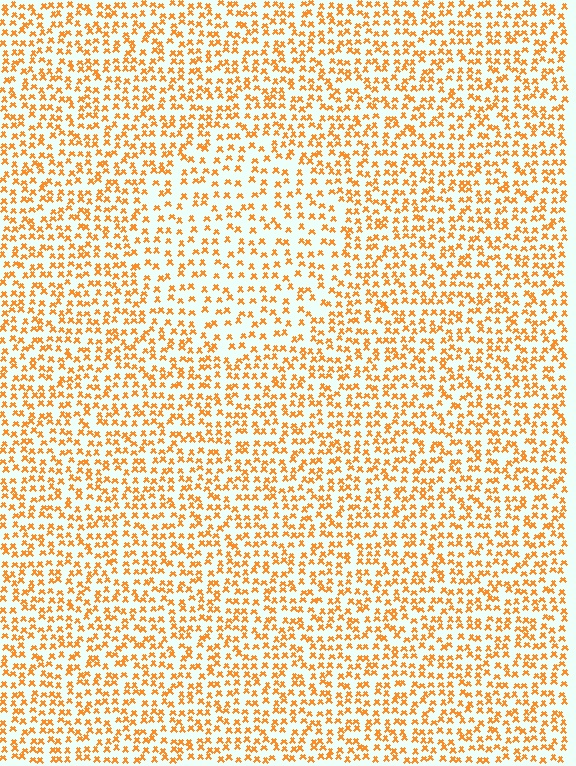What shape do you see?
I see a circle.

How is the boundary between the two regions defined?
The boundary is defined by a change in element density (approximately 1.6x ratio). All elements are the same color, size, and shape.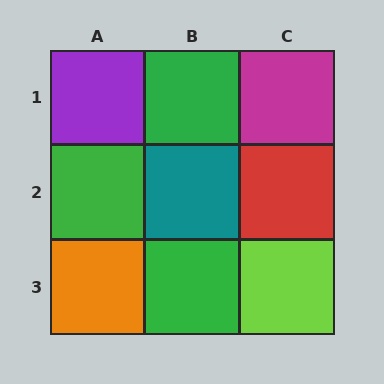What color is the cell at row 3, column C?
Lime.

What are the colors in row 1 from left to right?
Purple, green, magenta.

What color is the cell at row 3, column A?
Orange.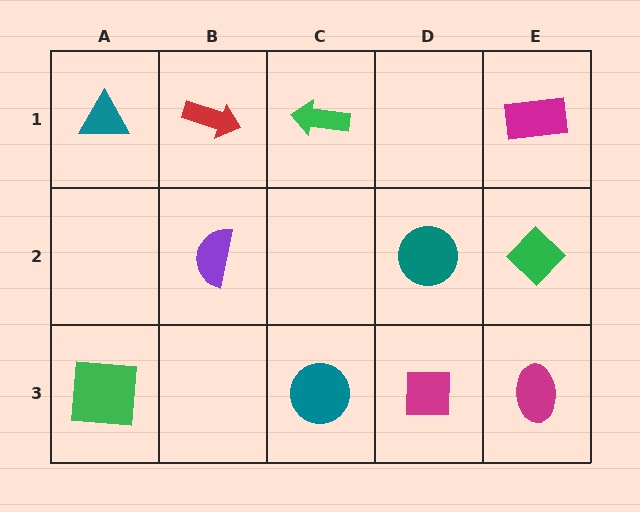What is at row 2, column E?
A green diamond.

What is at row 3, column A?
A green square.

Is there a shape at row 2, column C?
No, that cell is empty.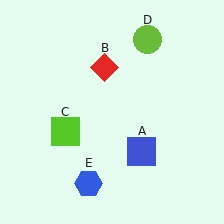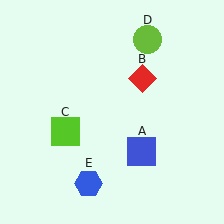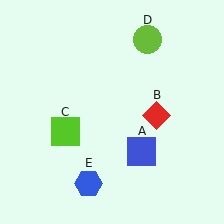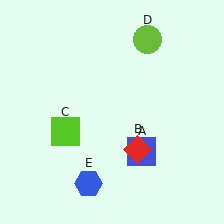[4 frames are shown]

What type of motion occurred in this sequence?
The red diamond (object B) rotated clockwise around the center of the scene.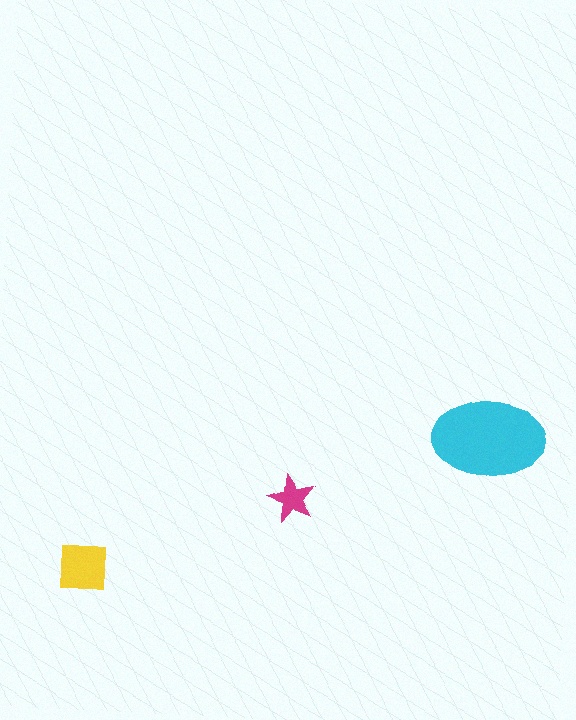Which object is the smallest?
The magenta star.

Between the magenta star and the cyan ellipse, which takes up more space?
The cyan ellipse.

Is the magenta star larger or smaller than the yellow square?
Smaller.